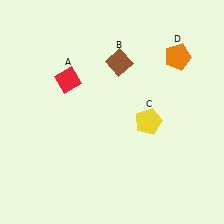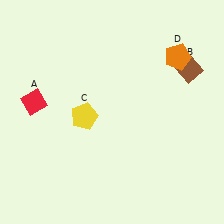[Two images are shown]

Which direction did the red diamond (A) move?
The red diamond (A) moved left.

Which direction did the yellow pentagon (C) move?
The yellow pentagon (C) moved left.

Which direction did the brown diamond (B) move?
The brown diamond (B) moved right.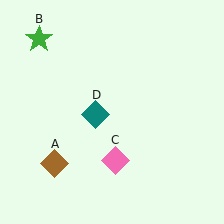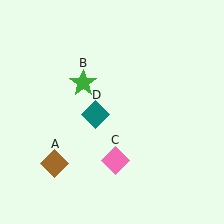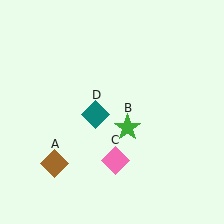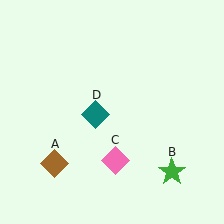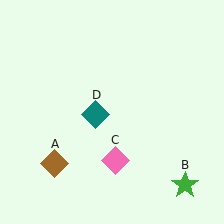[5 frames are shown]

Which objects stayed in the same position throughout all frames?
Brown diamond (object A) and pink diamond (object C) and teal diamond (object D) remained stationary.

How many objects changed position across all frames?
1 object changed position: green star (object B).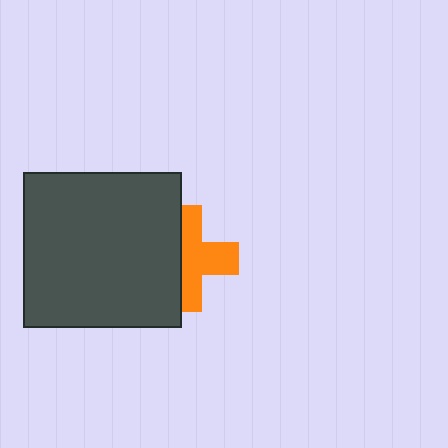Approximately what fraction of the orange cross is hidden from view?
Roughly 43% of the orange cross is hidden behind the dark gray rectangle.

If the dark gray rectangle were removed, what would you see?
You would see the complete orange cross.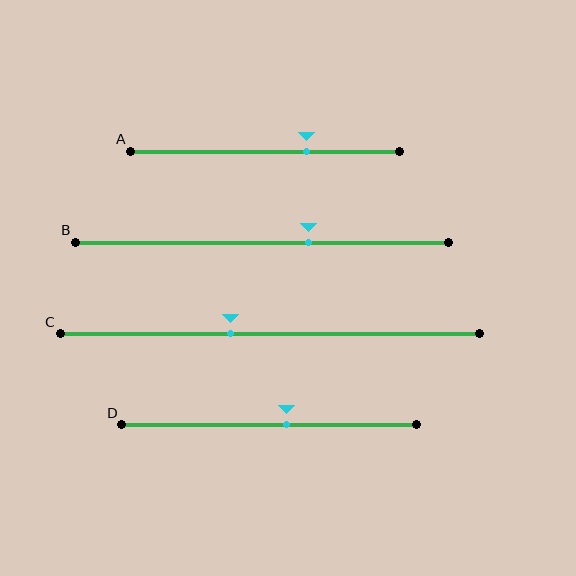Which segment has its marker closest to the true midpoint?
Segment D has its marker closest to the true midpoint.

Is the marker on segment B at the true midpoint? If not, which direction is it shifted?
No, the marker on segment B is shifted to the right by about 12% of the segment length.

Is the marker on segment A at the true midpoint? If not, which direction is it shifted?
No, the marker on segment A is shifted to the right by about 15% of the segment length.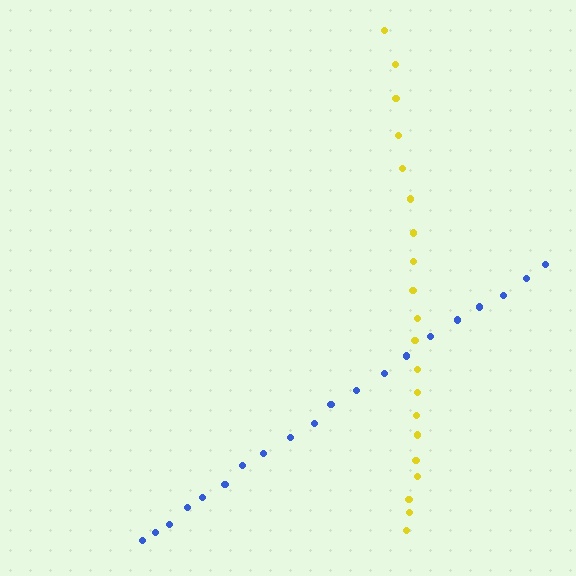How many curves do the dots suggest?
There are 2 distinct paths.